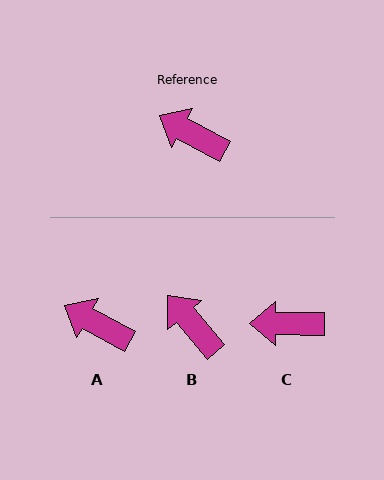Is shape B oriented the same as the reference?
No, it is off by about 21 degrees.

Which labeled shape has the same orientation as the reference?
A.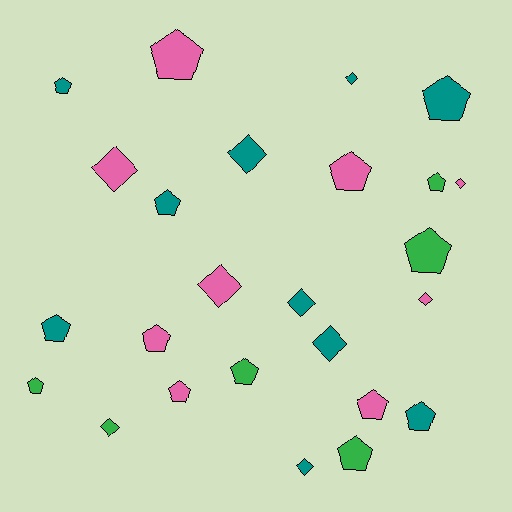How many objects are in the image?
There are 25 objects.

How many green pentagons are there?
There are 5 green pentagons.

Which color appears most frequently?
Teal, with 10 objects.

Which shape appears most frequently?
Pentagon, with 15 objects.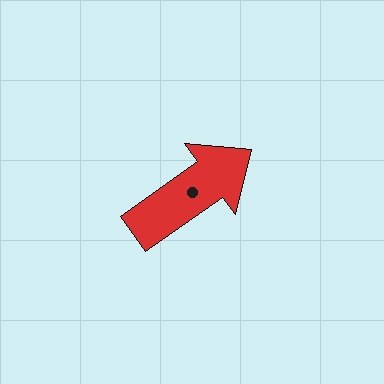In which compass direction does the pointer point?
Northeast.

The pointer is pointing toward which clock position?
Roughly 2 o'clock.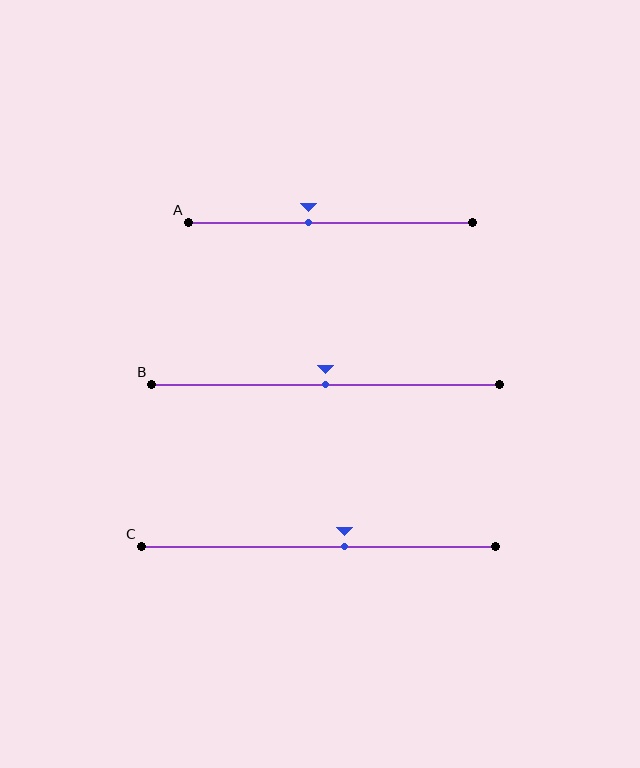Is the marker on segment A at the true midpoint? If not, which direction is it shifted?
No, the marker on segment A is shifted to the left by about 8% of the segment length.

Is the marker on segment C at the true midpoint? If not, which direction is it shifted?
No, the marker on segment C is shifted to the right by about 8% of the segment length.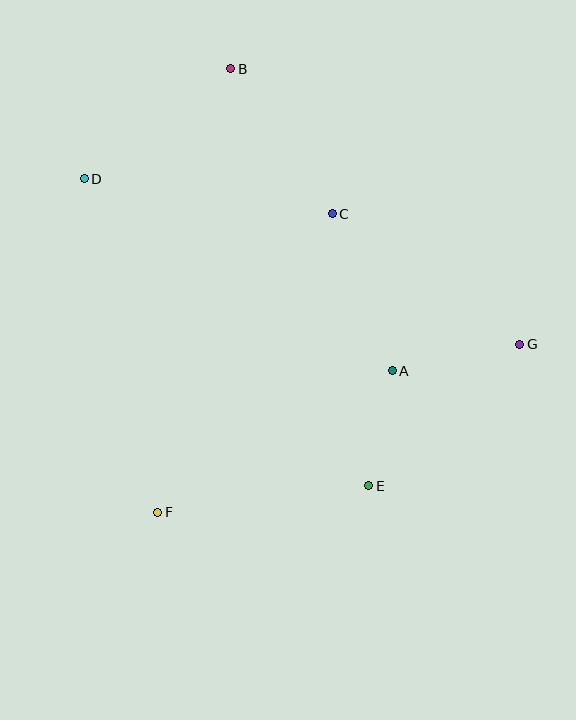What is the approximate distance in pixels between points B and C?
The distance between B and C is approximately 177 pixels.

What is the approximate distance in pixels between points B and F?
The distance between B and F is approximately 449 pixels.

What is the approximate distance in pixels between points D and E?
The distance between D and E is approximately 418 pixels.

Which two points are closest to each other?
Points A and E are closest to each other.